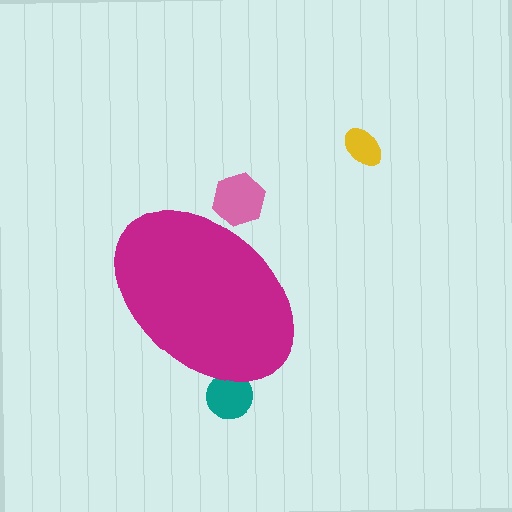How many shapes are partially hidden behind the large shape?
2 shapes are partially hidden.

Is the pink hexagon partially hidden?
Yes, the pink hexagon is partially hidden behind the magenta ellipse.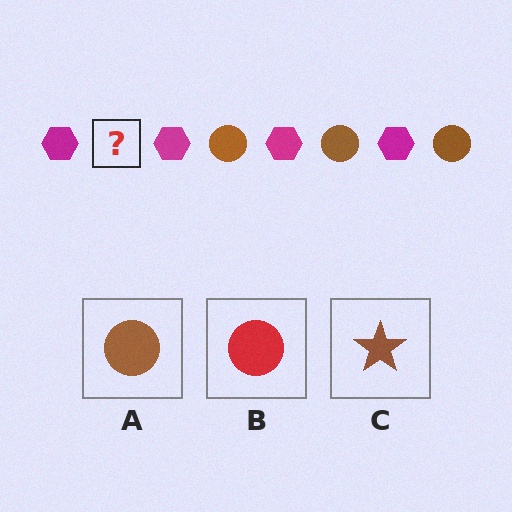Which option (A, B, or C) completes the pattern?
A.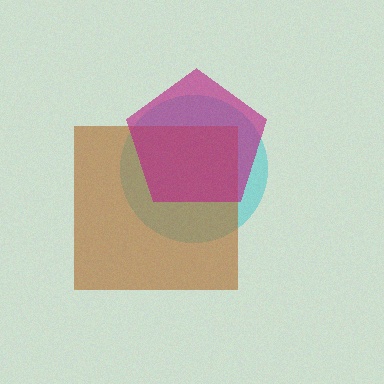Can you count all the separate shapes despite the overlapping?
Yes, there are 3 separate shapes.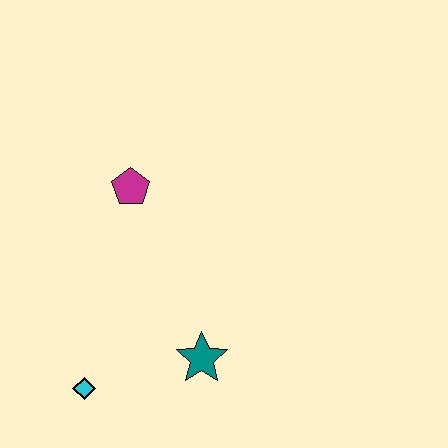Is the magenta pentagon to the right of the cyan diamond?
Yes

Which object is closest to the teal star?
The cyan diamond is closest to the teal star.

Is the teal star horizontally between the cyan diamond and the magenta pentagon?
No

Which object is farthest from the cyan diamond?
The magenta pentagon is farthest from the cyan diamond.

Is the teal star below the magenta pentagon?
Yes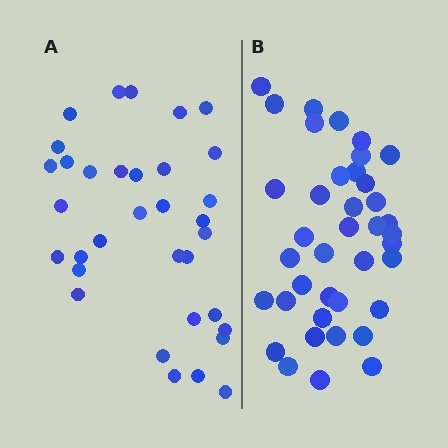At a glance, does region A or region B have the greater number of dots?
Region B (the right region) has more dots.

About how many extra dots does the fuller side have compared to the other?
Region B has about 5 more dots than region A.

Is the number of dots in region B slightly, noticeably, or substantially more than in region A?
Region B has only slightly more — the two regions are fairly close. The ratio is roughly 1.1 to 1.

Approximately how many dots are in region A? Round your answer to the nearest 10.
About 30 dots. (The exact count is 34, which rounds to 30.)